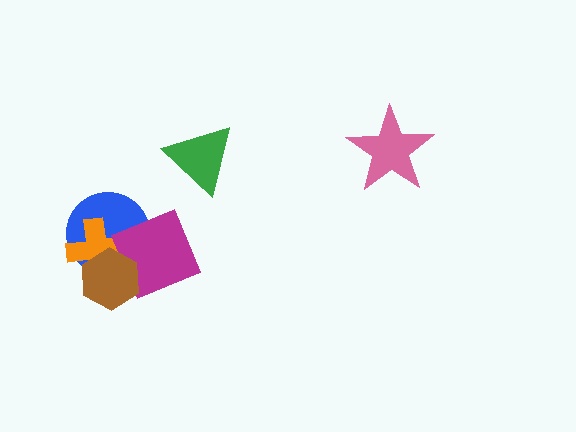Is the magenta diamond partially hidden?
Yes, it is partially covered by another shape.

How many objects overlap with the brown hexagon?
3 objects overlap with the brown hexagon.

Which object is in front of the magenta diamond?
The brown hexagon is in front of the magenta diamond.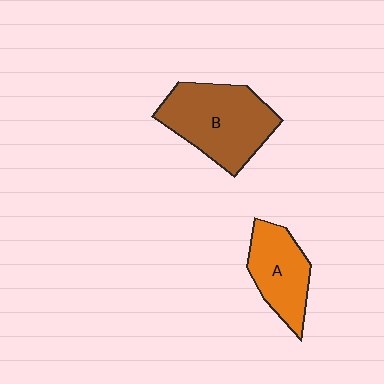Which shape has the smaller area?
Shape A (orange).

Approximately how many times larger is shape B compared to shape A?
Approximately 1.5 times.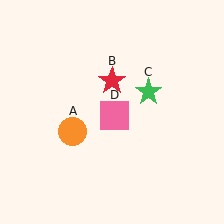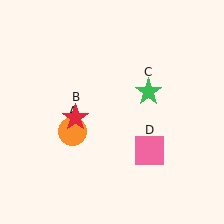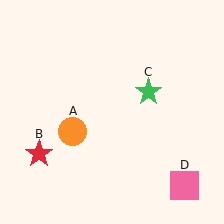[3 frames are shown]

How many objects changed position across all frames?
2 objects changed position: red star (object B), pink square (object D).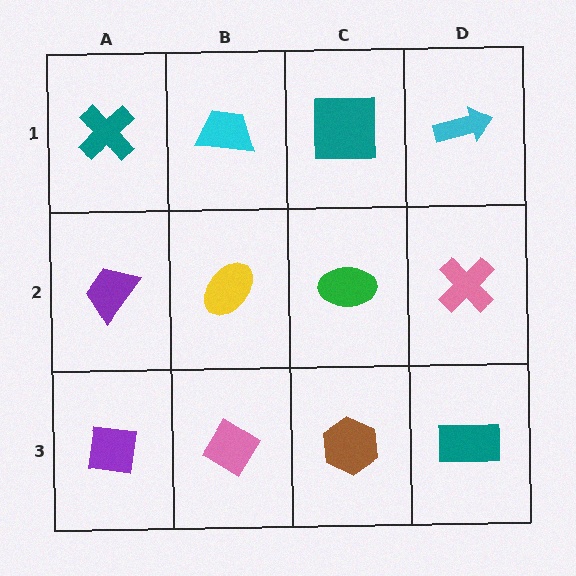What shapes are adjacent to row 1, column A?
A purple trapezoid (row 2, column A), a cyan trapezoid (row 1, column B).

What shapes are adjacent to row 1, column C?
A green ellipse (row 2, column C), a cyan trapezoid (row 1, column B), a cyan arrow (row 1, column D).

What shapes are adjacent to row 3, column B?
A yellow ellipse (row 2, column B), a purple square (row 3, column A), a brown hexagon (row 3, column C).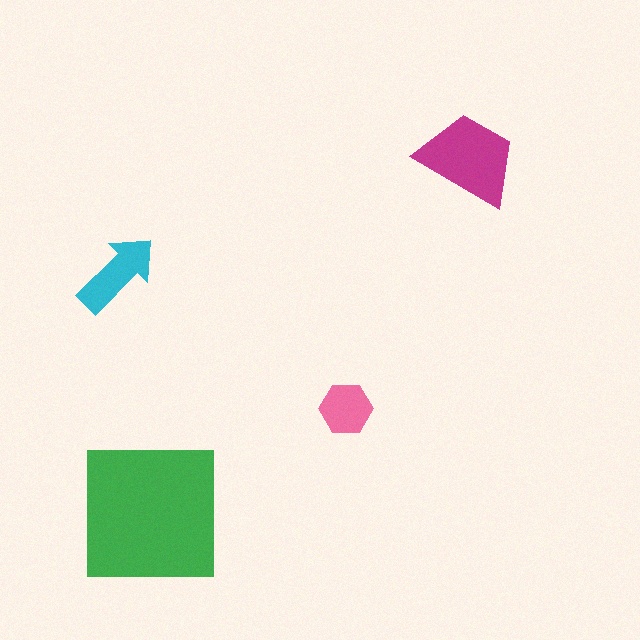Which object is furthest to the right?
The magenta trapezoid is rightmost.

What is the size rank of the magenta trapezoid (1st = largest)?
2nd.